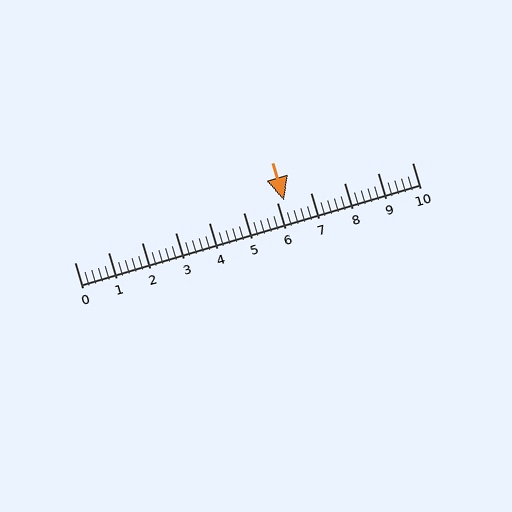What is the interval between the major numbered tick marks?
The major tick marks are spaced 1 units apart.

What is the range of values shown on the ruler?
The ruler shows values from 0 to 10.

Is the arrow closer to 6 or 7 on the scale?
The arrow is closer to 6.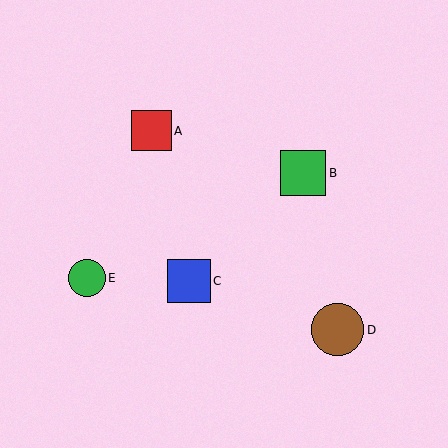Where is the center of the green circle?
The center of the green circle is at (87, 278).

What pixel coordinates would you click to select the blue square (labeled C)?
Click at (189, 281) to select the blue square C.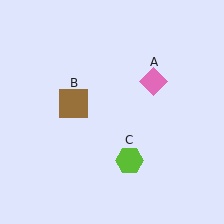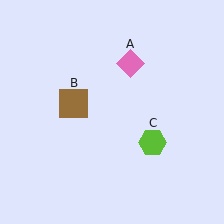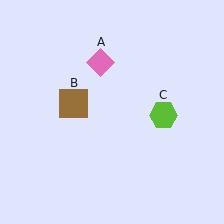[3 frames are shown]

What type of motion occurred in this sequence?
The pink diamond (object A), lime hexagon (object C) rotated counterclockwise around the center of the scene.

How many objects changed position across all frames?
2 objects changed position: pink diamond (object A), lime hexagon (object C).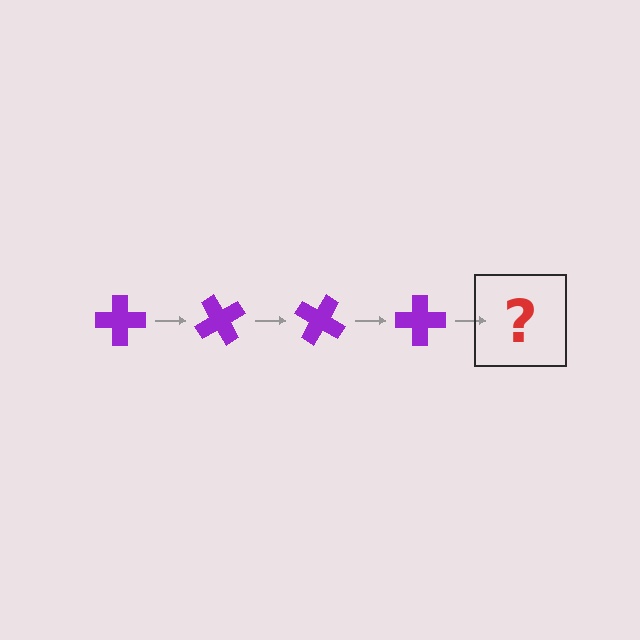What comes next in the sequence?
The next element should be a purple cross rotated 240 degrees.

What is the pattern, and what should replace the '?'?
The pattern is that the cross rotates 60 degrees each step. The '?' should be a purple cross rotated 240 degrees.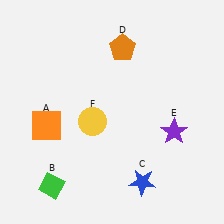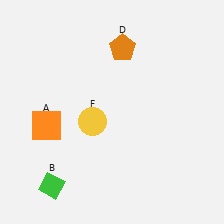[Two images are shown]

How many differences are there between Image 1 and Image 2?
There are 2 differences between the two images.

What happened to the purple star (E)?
The purple star (E) was removed in Image 2. It was in the bottom-right area of Image 1.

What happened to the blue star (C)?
The blue star (C) was removed in Image 2. It was in the bottom-right area of Image 1.